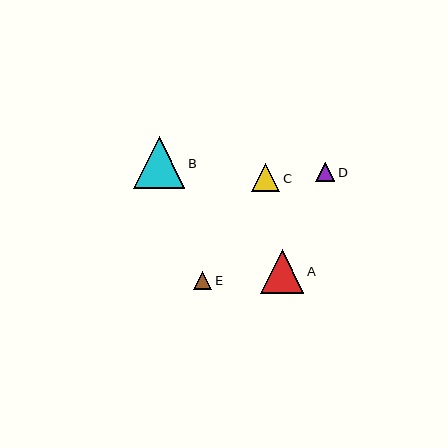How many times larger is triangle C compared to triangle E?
Triangle C is approximately 1.6 times the size of triangle E.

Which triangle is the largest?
Triangle B is the largest with a size of approximately 52 pixels.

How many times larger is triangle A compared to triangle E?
Triangle A is approximately 2.4 times the size of triangle E.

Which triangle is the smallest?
Triangle E is the smallest with a size of approximately 18 pixels.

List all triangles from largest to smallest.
From largest to smallest: B, A, C, D, E.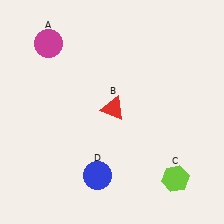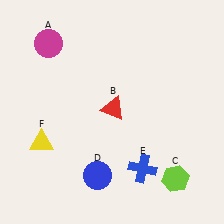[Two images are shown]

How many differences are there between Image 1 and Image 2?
There are 2 differences between the two images.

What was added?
A blue cross (E), a yellow triangle (F) were added in Image 2.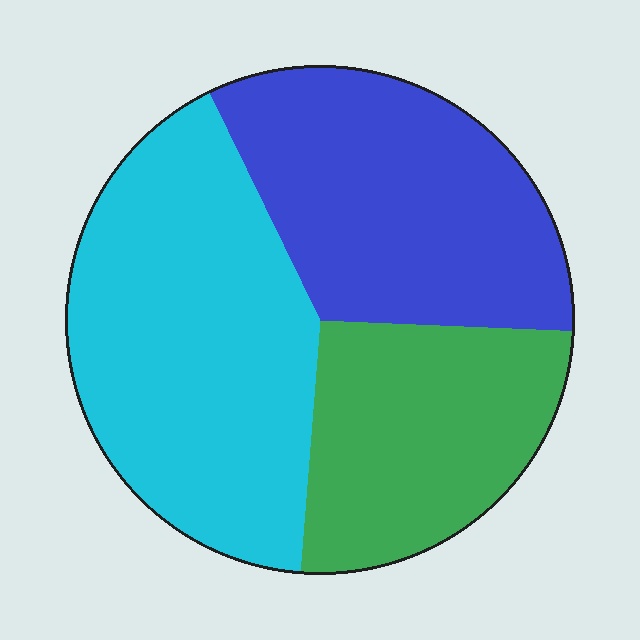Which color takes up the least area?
Green, at roughly 25%.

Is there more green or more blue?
Blue.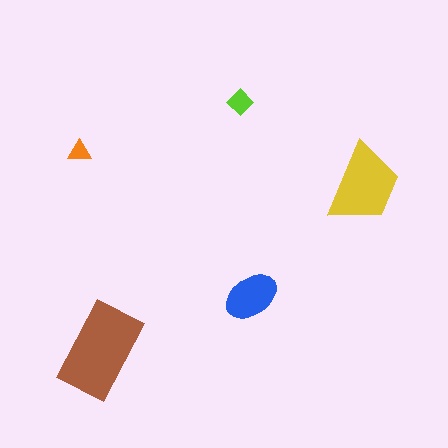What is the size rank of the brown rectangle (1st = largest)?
1st.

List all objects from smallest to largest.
The orange triangle, the lime diamond, the blue ellipse, the yellow trapezoid, the brown rectangle.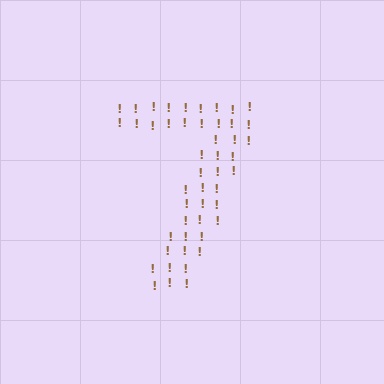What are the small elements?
The small elements are exclamation marks.